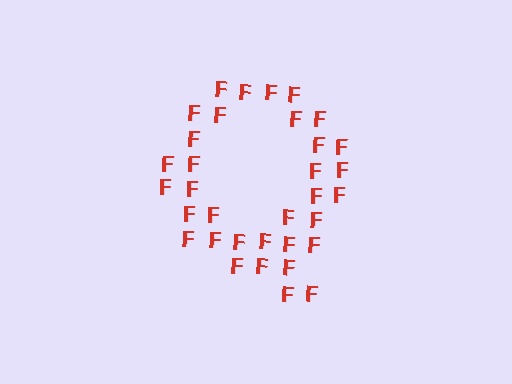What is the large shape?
The large shape is the letter Q.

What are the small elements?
The small elements are letter F's.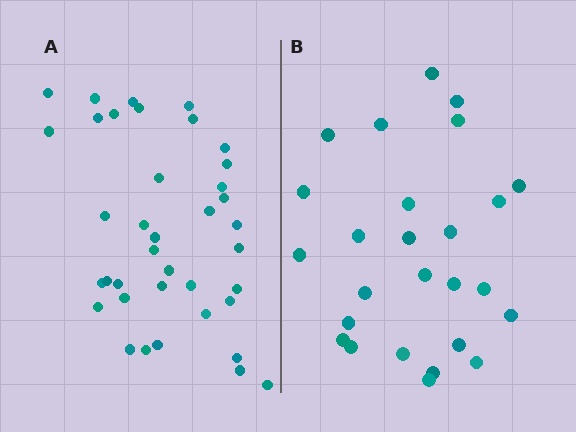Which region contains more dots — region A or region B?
Region A (the left region) has more dots.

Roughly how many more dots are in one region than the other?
Region A has roughly 12 or so more dots than region B.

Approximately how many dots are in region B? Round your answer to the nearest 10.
About 30 dots. (The exact count is 26, which rounds to 30.)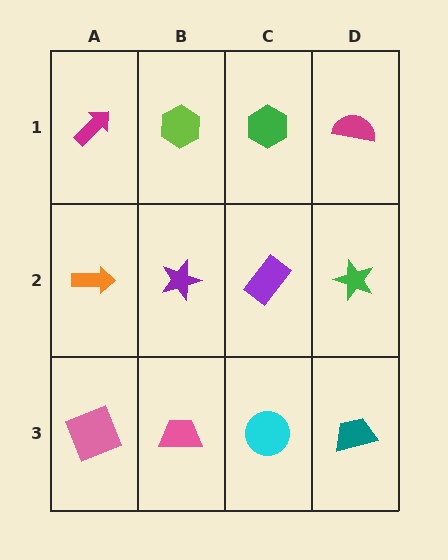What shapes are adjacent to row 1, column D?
A green star (row 2, column D), a green hexagon (row 1, column C).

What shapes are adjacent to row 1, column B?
A purple star (row 2, column B), a magenta arrow (row 1, column A), a green hexagon (row 1, column C).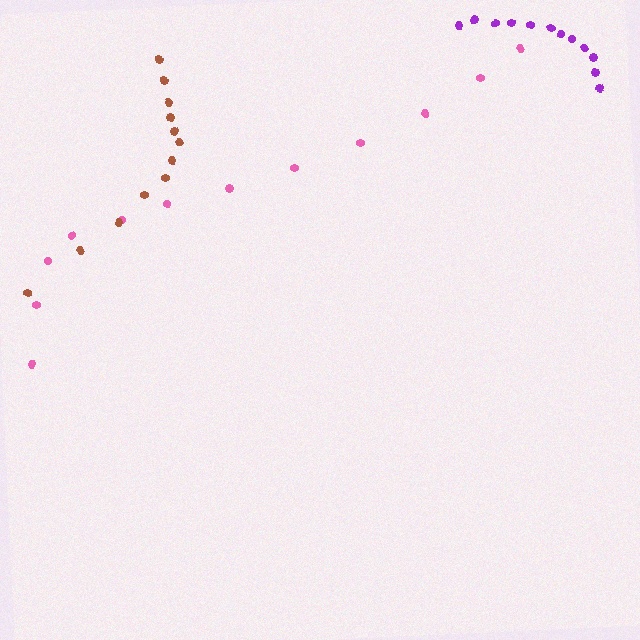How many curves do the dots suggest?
There are 3 distinct paths.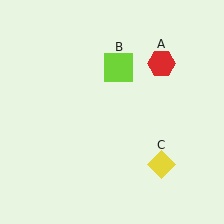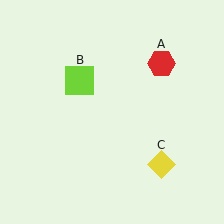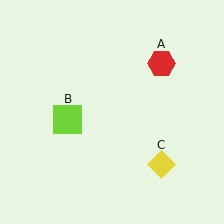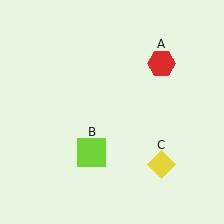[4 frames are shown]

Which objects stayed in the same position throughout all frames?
Red hexagon (object A) and yellow diamond (object C) remained stationary.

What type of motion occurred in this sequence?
The lime square (object B) rotated counterclockwise around the center of the scene.